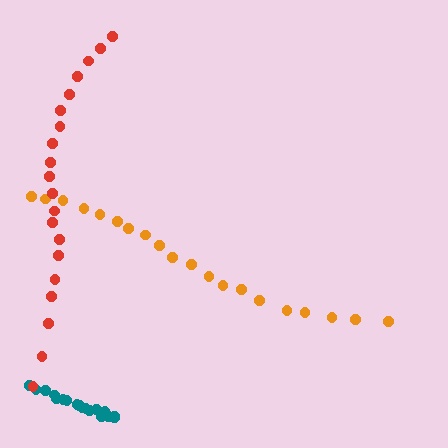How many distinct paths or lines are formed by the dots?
There are 3 distinct paths.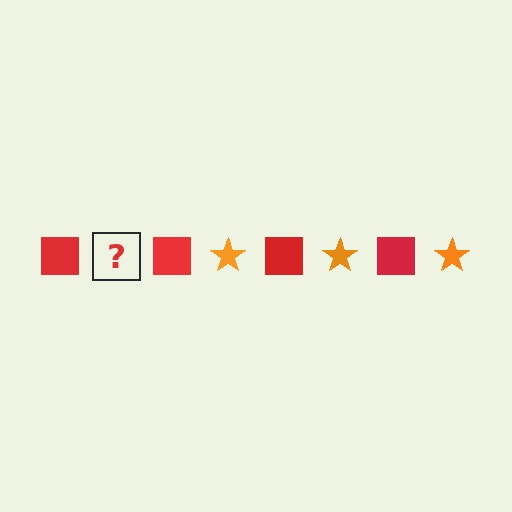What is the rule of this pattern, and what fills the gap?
The rule is that the pattern alternates between red square and orange star. The gap should be filled with an orange star.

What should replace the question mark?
The question mark should be replaced with an orange star.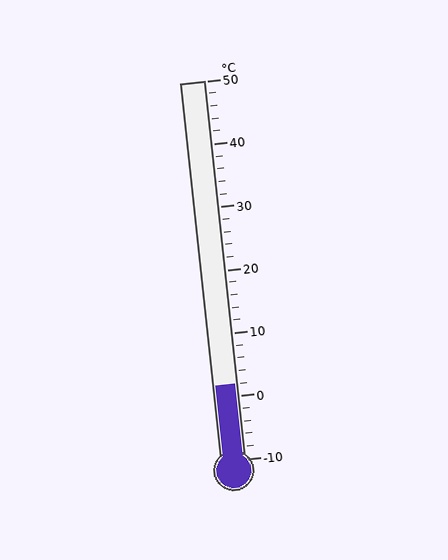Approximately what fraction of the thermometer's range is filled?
The thermometer is filled to approximately 20% of its range.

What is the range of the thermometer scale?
The thermometer scale ranges from -10°C to 50°C.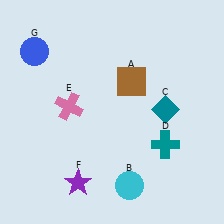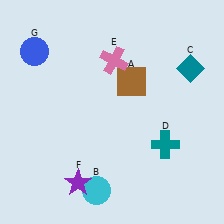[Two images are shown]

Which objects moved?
The objects that moved are: the cyan circle (B), the teal diamond (C), the pink cross (E).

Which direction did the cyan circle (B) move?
The cyan circle (B) moved left.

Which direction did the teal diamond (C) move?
The teal diamond (C) moved up.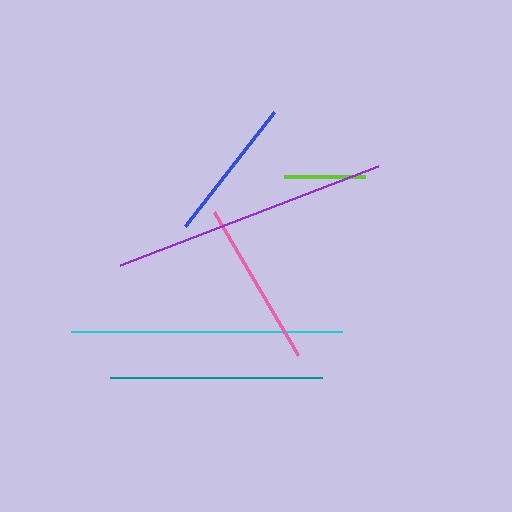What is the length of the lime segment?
The lime segment is approximately 81 pixels long.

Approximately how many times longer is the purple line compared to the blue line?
The purple line is approximately 1.9 times the length of the blue line.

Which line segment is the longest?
The purple line is the longest at approximately 276 pixels.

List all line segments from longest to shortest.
From longest to shortest: purple, cyan, teal, pink, blue, lime.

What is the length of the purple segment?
The purple segment is approximately 276 pixels long.